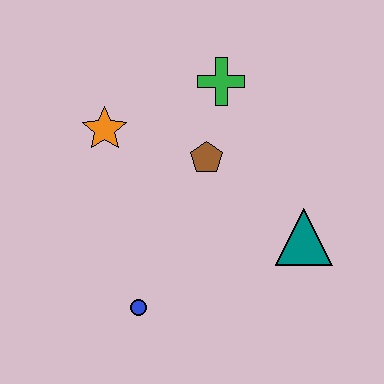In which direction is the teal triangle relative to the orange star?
The teal triangle is to the right of the orange star.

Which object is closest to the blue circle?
The brown pentagon is closest to the blue circle.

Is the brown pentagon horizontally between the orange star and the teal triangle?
Yes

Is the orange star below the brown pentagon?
No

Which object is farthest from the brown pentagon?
The blue circle is farthest from the brown pentagon.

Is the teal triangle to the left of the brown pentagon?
No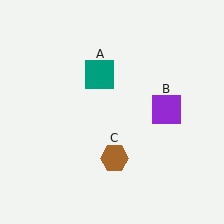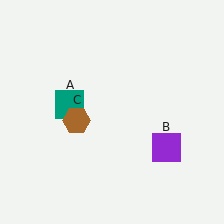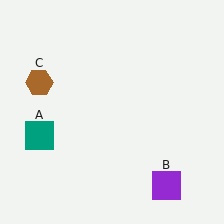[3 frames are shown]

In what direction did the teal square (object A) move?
The teal square (object A) moved down and to the left.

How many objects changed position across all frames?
3 objects changed position: teal square (object A), purple square (object B), brown hexagon (object C).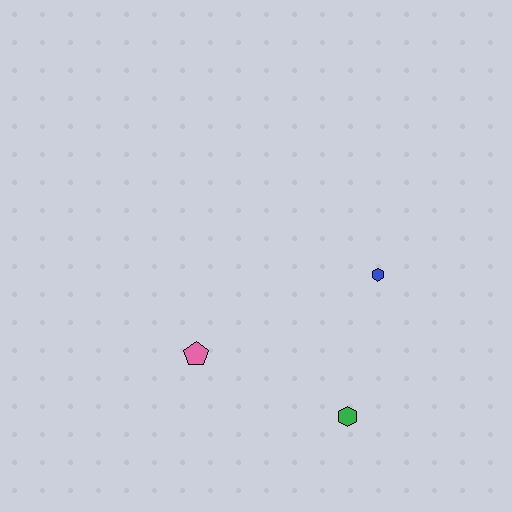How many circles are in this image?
There are no circles.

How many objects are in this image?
There are 3 objects.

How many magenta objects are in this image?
There are no magenta objects.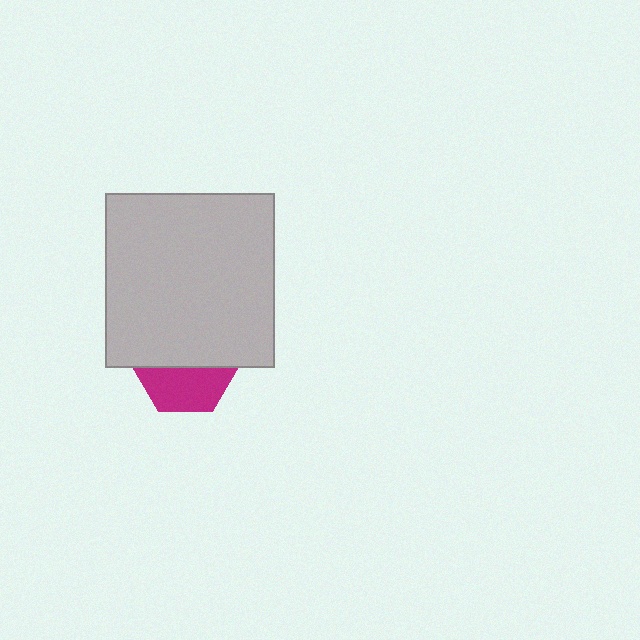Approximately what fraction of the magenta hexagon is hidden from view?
Roughly 54% of the magenta hexagon is hidden behind the light gray rectangle.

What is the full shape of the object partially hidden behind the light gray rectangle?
The partially hidden object is a magenta hexagon.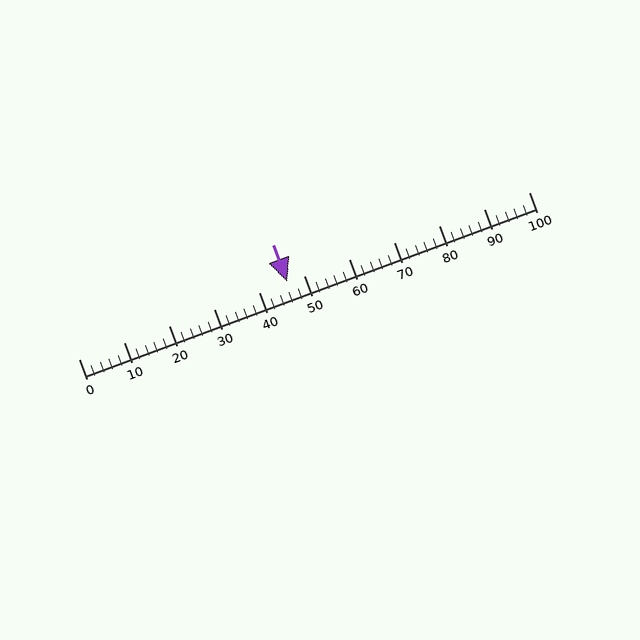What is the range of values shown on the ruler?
The ruler shows values from 0 to 100.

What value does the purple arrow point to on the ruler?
The purple arrow points to approximately 46.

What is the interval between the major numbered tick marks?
The major tick marks are spaced 10 units apart.